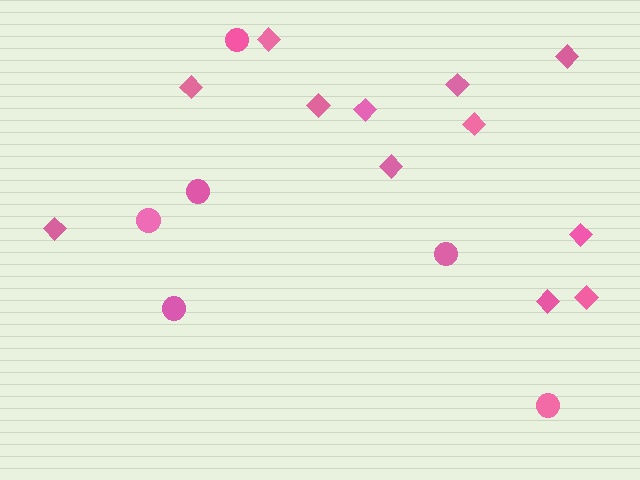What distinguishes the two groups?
There are 2 groups: one group of diamonds (12) and one group of circles (6).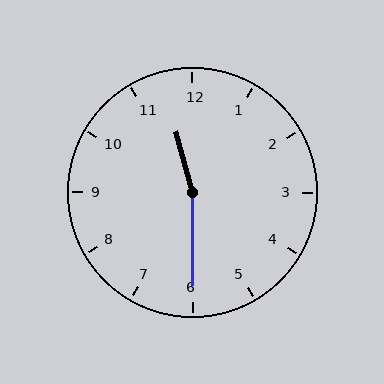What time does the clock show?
11:30.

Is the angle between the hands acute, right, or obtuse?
It is obtuse.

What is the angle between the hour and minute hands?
Approximately 165 degrees.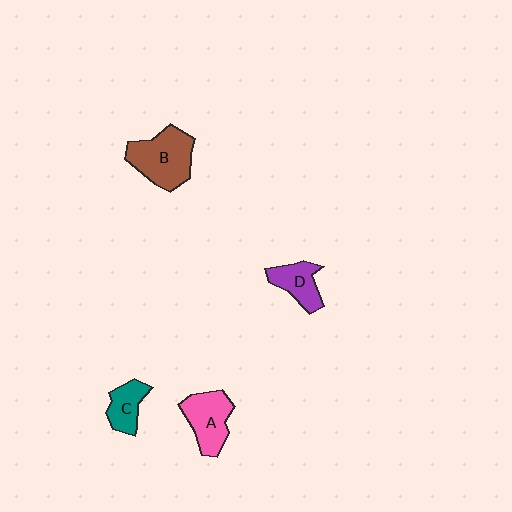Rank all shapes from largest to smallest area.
From largest to smallest: B (brown), A (pink), D (purple), C (teal).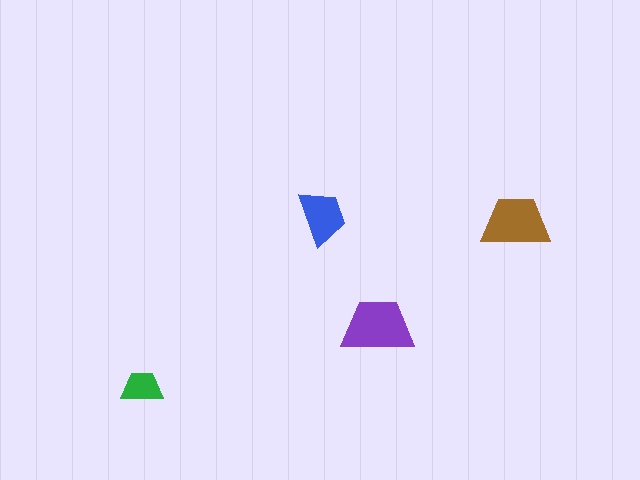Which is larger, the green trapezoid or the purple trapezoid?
The purple one.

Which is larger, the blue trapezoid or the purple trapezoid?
The purple one.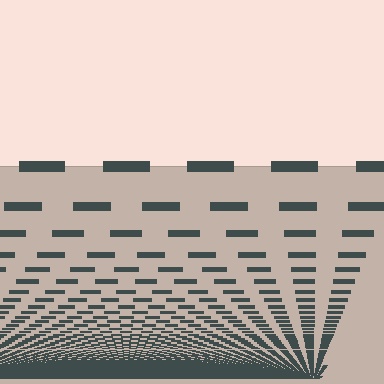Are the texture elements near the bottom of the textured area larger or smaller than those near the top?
Smaller. The gradient is inverted — elements near the bottom are smaller and denser.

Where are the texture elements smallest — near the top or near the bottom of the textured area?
Near the bottom.